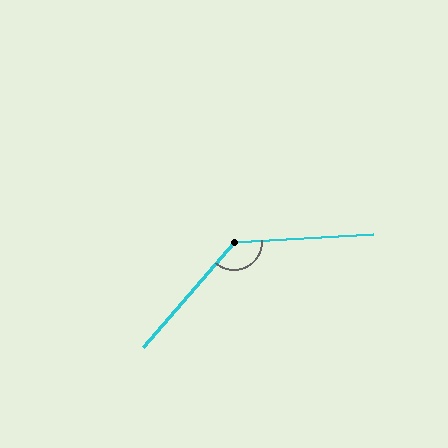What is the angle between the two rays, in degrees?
Approximately 134 degrees.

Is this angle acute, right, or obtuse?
It is obtuse.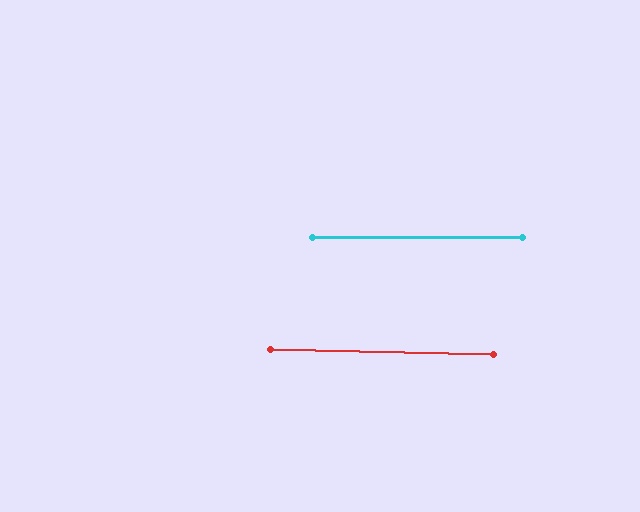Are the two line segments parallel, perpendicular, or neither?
Parallel — their directions differ by only 1.4°.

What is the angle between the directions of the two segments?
Approximately 1 degree.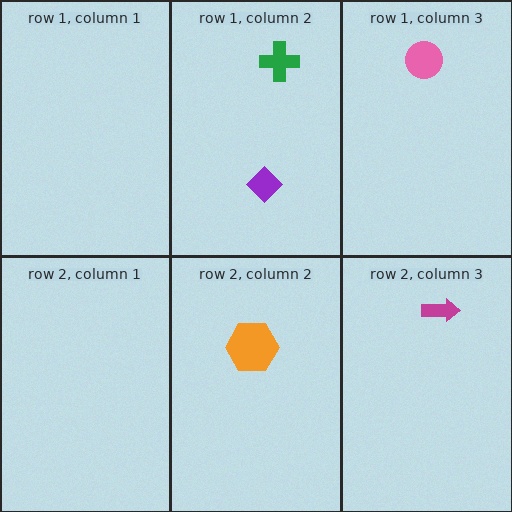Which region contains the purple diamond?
The row 1, column 2 region.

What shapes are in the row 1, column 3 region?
The pink circle.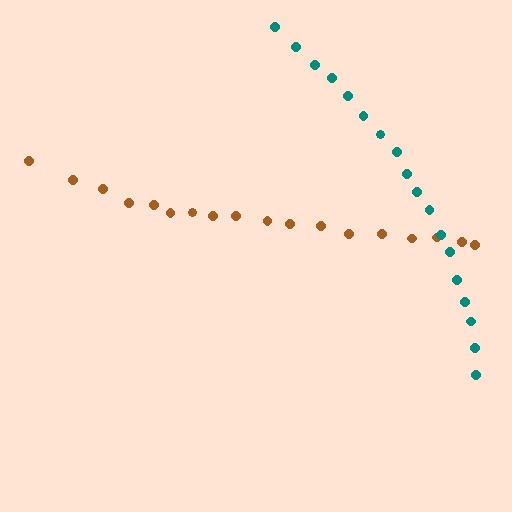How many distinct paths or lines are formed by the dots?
There are 2 distinct paths.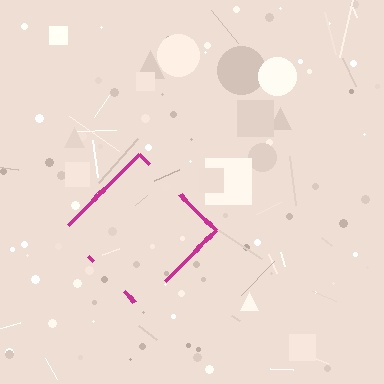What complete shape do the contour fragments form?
The contour fragments form a diamond.